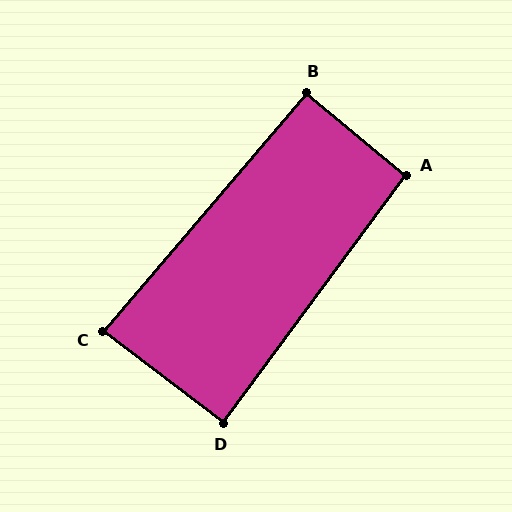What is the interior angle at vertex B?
Approximately 91 degrees (approximately right).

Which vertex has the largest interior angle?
A, at approximately 93 degrees.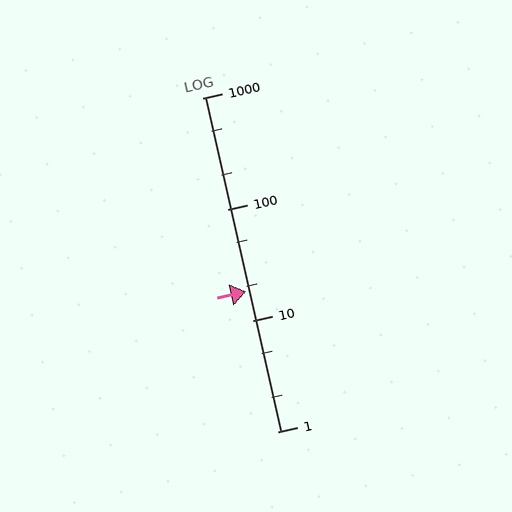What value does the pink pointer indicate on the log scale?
The pointer indicates approximately 18.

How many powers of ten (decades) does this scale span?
The scale spans 3 decades, from 1 to 1000.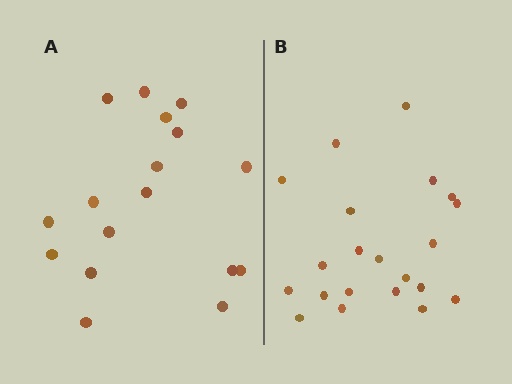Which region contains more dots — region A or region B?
Region B (the right region) has more dots.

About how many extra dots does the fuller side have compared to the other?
Region B has about 4 more dots than region A.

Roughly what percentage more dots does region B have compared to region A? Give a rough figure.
About 25% more.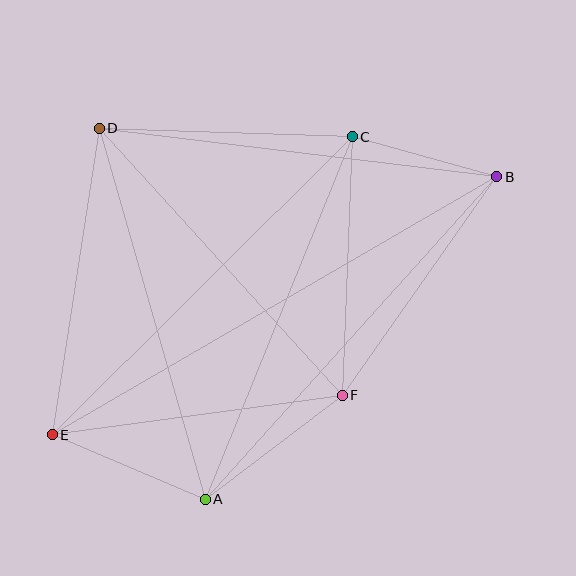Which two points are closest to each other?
Points B and C are closest to each other.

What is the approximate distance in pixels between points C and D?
The distance between C and D is approximately 253 pixels.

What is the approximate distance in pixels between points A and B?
The distance between A and B is approximately 435 pixels.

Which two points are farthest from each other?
Points B and E are farthest from each other.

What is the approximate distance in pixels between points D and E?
The distance between D and E is approximately 310 pixels.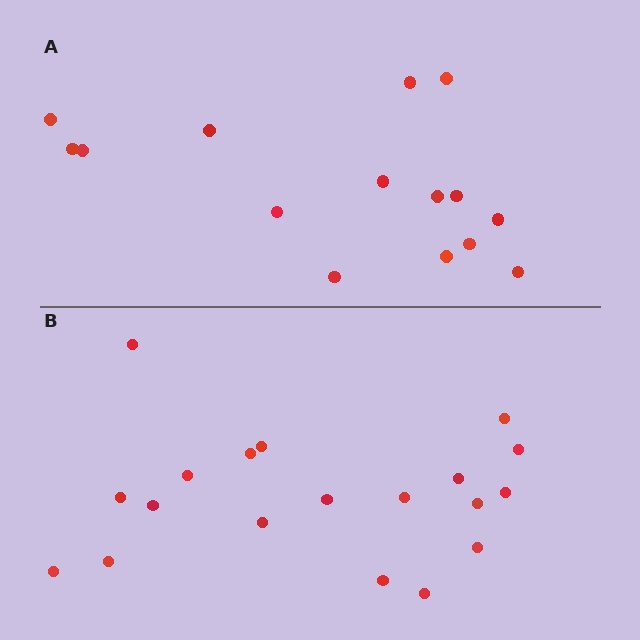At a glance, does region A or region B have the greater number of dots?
Region B (the bottom region) has more dots.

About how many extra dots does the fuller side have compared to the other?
Region B has about 4 more dots than region A.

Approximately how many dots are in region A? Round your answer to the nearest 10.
About 20 dots. (The exact count is 15, which rounds to 20.)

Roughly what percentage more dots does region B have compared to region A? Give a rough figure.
About 25% more.